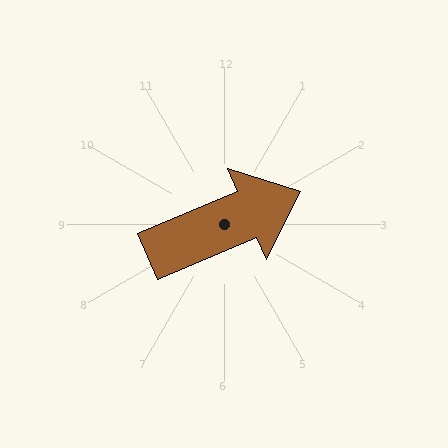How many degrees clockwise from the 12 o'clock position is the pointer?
Approximately 67 degrees.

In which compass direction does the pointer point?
Northeast.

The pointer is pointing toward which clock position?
Roughly 2 o'clock.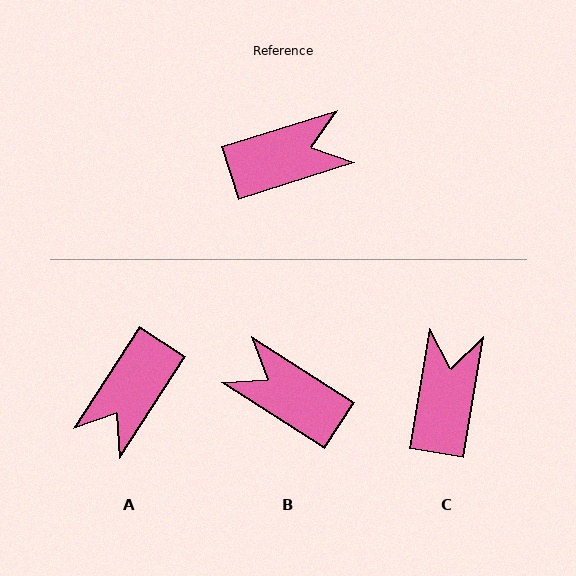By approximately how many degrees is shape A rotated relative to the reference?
Approximately 140 degrees clockwise.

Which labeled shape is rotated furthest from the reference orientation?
A, about 140 degrees away.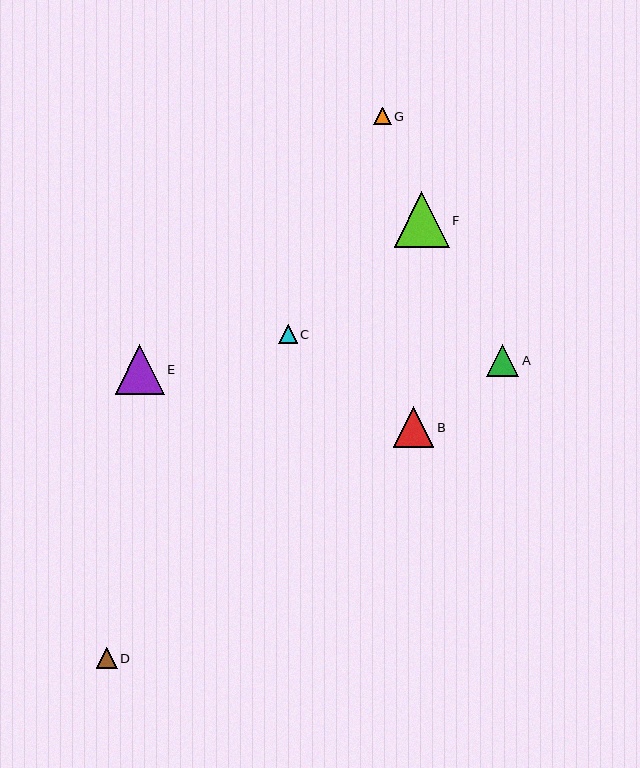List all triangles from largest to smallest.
From largest to smallest: F, E, B, A, D, C, G.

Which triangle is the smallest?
Triangle G is the smallest with a size of approximately 18 pixels.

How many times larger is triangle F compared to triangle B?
Triangle F is approximately 1.4 times the size of triangle B.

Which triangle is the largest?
Triangle F is the largest with a size of approximately 55 pixels.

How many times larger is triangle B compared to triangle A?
Triangle B is approximately 1.3 times the size of triangle A.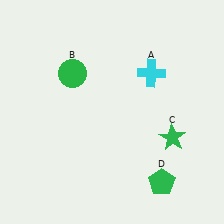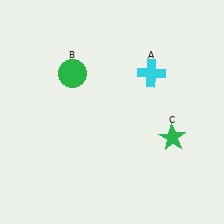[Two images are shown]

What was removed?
The green pentagon (D) was removed in Image 2.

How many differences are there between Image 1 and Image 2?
There is 1 difference between the two images.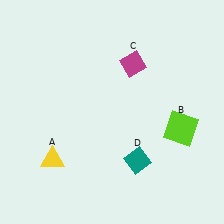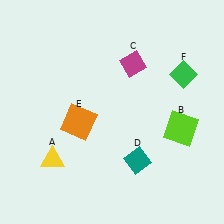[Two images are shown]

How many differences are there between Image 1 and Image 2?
There are 2 differences between the two images.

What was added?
An orange square (E), a green diamond (F) were added in Image 2.